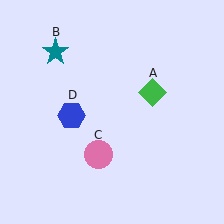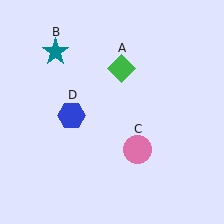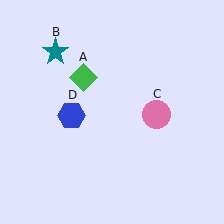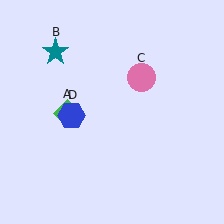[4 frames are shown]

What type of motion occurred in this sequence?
The green diamond (object A), pink circle (object C) rotated counterclockwise around the center of the scene.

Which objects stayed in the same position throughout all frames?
Teal star (object B) and blue hexagon (object D) remained stationary.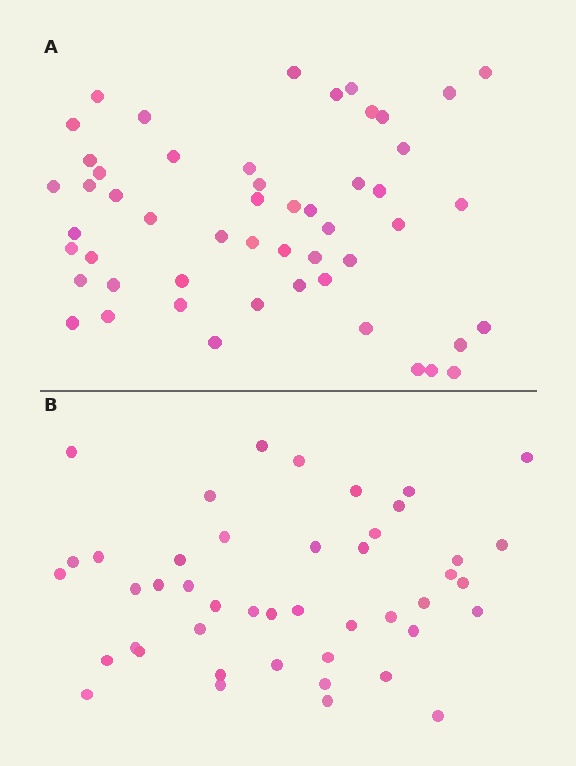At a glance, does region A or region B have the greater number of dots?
Region A (the top region) has more dots.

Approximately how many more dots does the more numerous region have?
Region A has roughly 8 or so more dots than region B.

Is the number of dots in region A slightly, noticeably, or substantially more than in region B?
Region A has only slightly more — the two regions are fairly close. The ratio is roughly 1.2 to 1.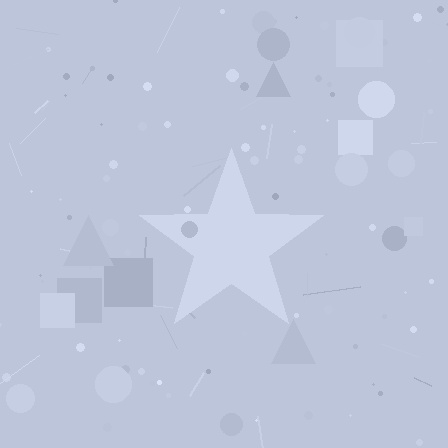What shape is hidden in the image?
A star is hidden in the image.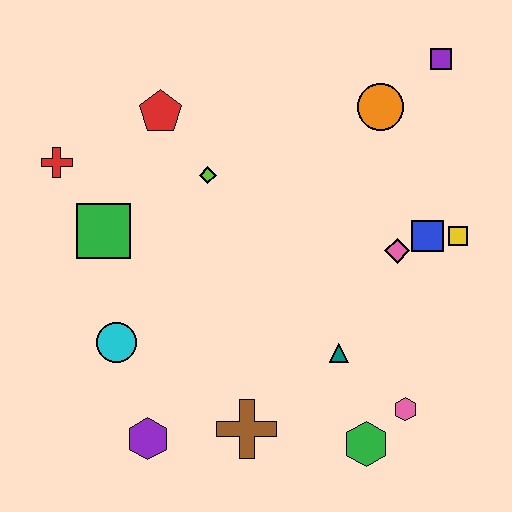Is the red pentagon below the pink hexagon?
No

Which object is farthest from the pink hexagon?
The red cross is farthest from the pink hexagon.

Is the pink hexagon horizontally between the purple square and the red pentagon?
Yes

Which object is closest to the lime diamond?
The red pentagon is closest to the lime diamond.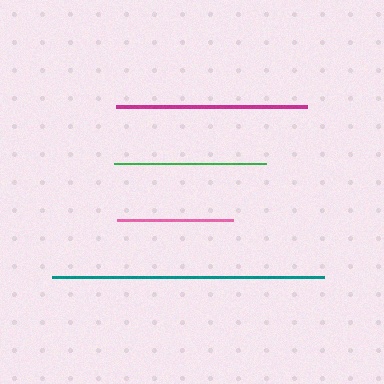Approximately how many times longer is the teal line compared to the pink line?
The teal line is approximately 2.4 times the length of the pink line.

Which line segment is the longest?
The teal line is the longest at approximately 272 pixels.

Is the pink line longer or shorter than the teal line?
The teal line is longer than the pink line.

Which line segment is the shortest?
The pink line is the shortest at approximately 115 pixels.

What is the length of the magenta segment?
The magenta segment is approximately 191 pixels long.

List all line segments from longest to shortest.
From longest to shortest: teal, magenta, green, pink.